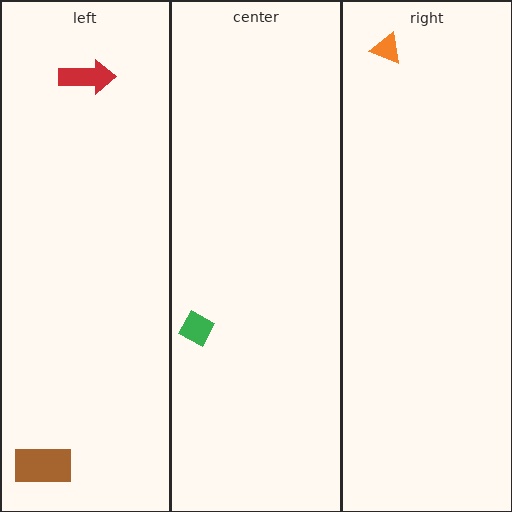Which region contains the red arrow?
The left region.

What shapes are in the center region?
The green diamond.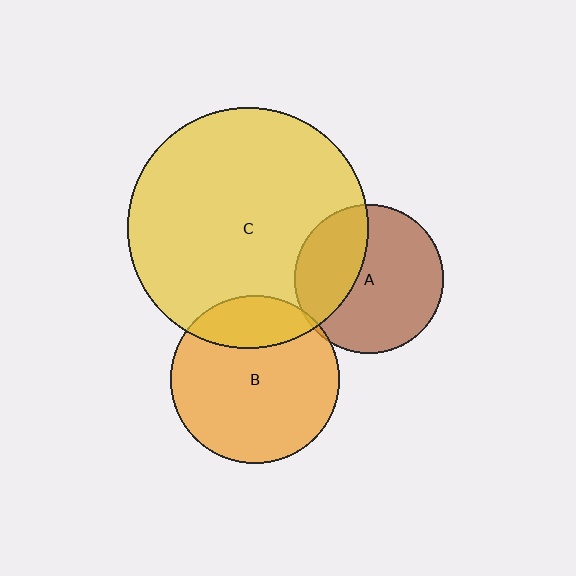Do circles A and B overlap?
Yes.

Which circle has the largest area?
Circle C (yellow).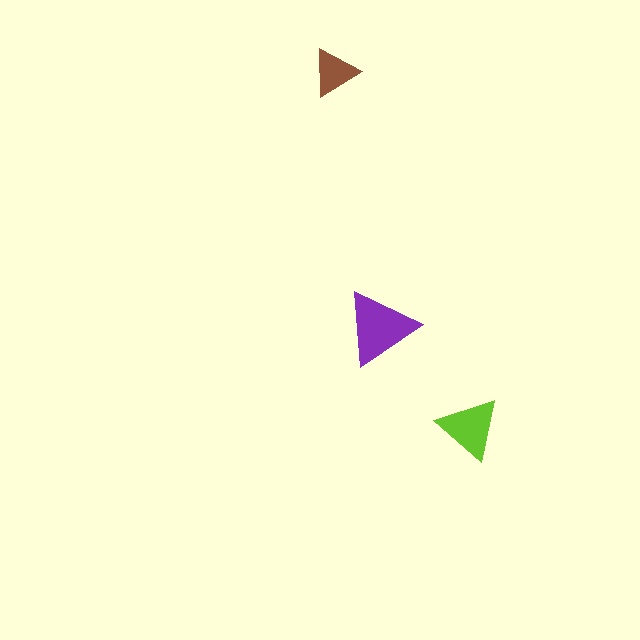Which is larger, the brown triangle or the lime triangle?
The lime one.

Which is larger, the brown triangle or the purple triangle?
The purple one.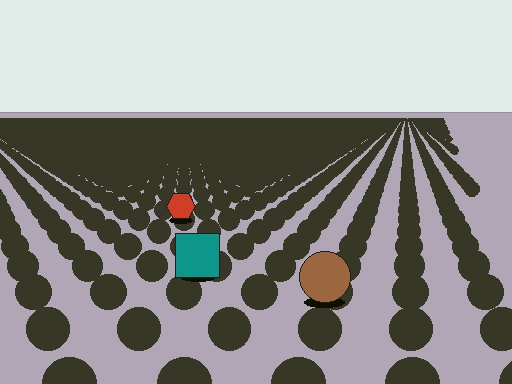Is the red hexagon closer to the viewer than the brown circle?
No. The brown circle is closer — you can tell from the texture gradient: the ground texture is coarser near it.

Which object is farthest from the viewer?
The red hexagon is farthest from the viewer. It appears smaller and the ground texture around it is denser.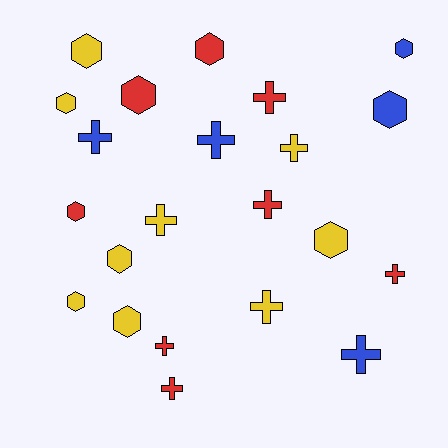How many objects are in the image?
There are 22 objects.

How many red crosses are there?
There are 5 red crosses.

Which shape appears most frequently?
Hexagon, with 11 objects.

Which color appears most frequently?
Yellow, with 9 objects.